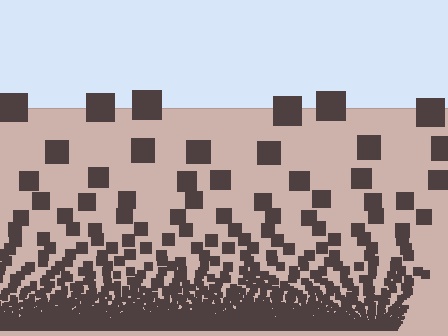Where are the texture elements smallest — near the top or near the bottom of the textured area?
Near the bottom.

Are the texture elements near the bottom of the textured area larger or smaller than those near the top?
Smaller. The gradient is inverted — elements near the bottom are smaller and denser.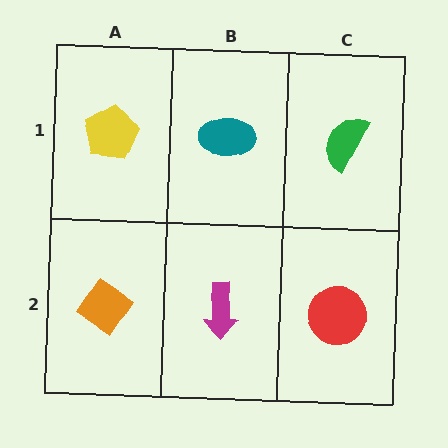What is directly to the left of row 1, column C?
A teal ellipse.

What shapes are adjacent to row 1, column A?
An orange diamond (row 2, column A), a teal ellipse (row 1, column B).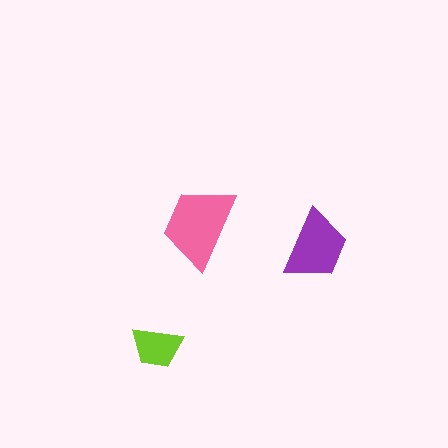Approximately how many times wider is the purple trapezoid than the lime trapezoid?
About 1.5 times wider.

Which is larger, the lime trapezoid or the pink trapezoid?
The pink one.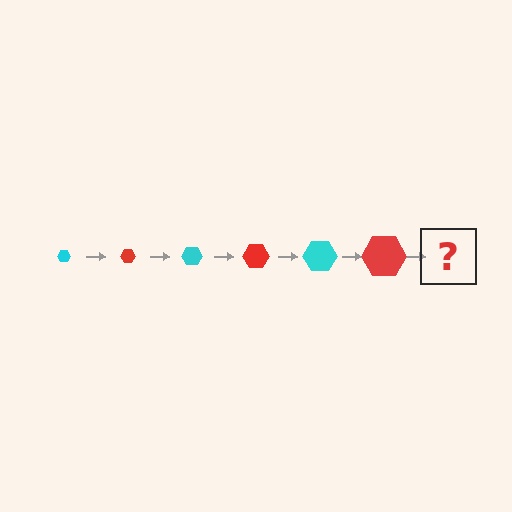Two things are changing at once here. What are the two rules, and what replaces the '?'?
The two rules are that the hexagon grows larger each step and the color cycles through cyan and red. The '?' should be a cyan hexagon, larger than the previous one.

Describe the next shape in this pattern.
It should be a cyan hexagon, larger than the previous one.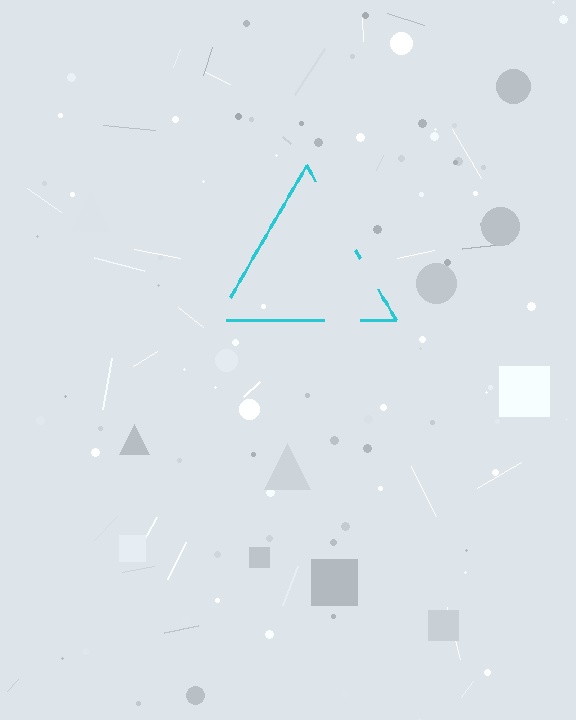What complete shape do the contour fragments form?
The contour fragments form a triangle.